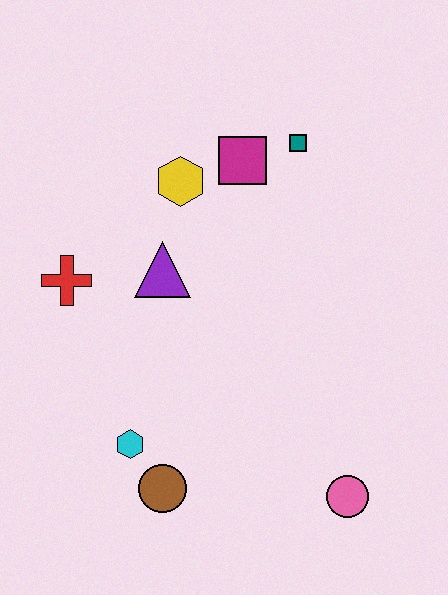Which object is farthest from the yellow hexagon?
The pink circle is farthest from the yellow hexagon.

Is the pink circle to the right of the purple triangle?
Yes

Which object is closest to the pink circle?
The brown circle is closest to the pink circle.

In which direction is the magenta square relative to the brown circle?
The magenta square is above the brown circle.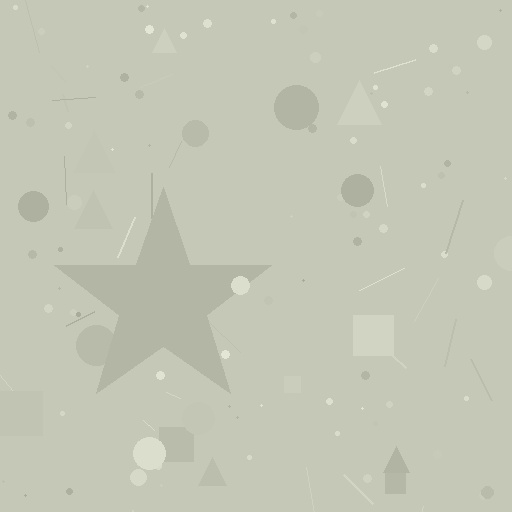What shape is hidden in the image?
A star is hidden in the image.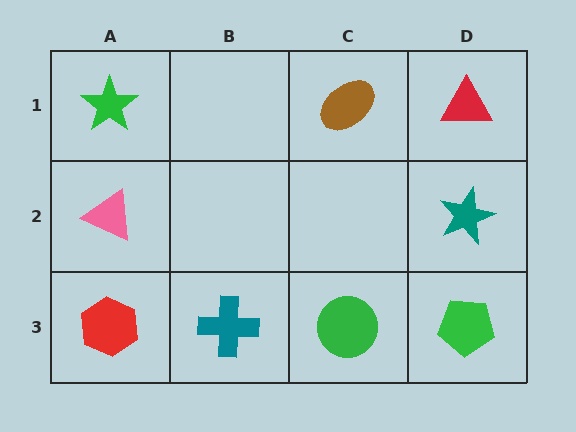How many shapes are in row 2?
2 shapes.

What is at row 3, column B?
A teal cross.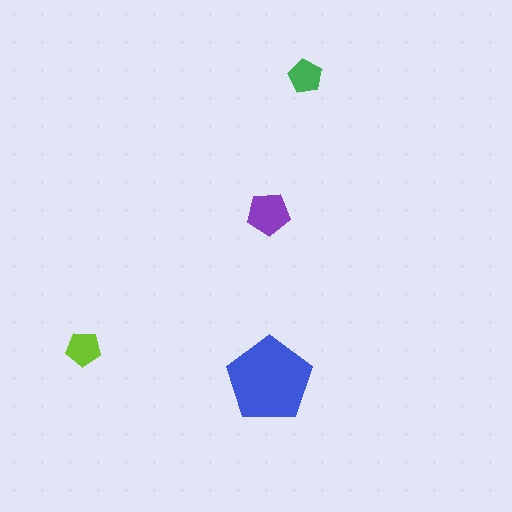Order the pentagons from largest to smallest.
the blue one, the purple one, the lime one, the green one.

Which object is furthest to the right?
The green pentagon is rightmost.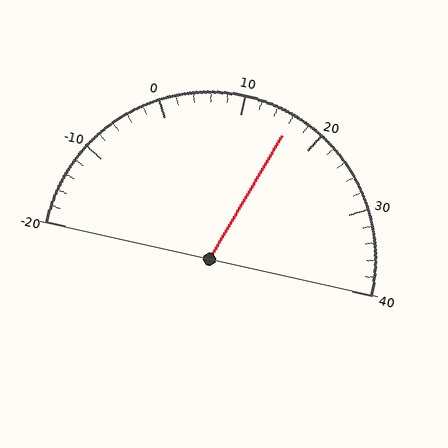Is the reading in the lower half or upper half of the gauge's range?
The reading is in the upper half of the range (-20 to 40).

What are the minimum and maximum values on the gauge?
The gauge ranges from -20 to 40.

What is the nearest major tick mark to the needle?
The nearest major tick mark is 20.